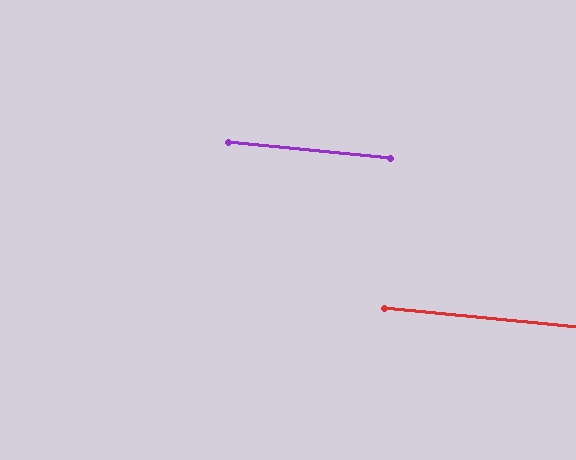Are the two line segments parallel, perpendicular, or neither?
Parallel — their directions differ by only 0.0°.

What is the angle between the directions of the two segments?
Approximately 0 degrees.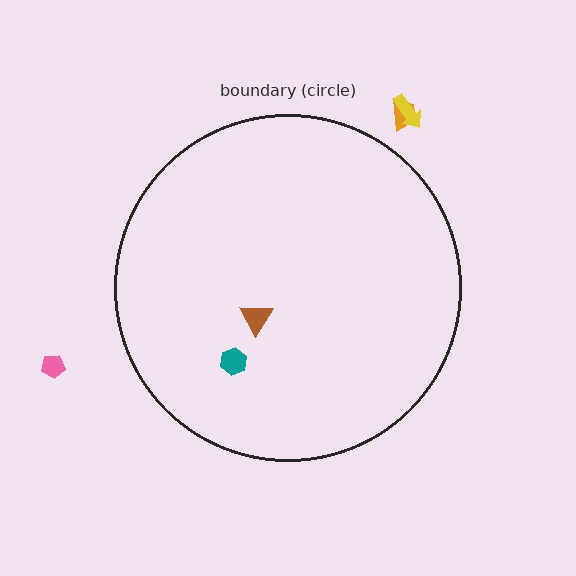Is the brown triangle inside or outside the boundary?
Inside.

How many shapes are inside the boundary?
2 inside, 3 outside.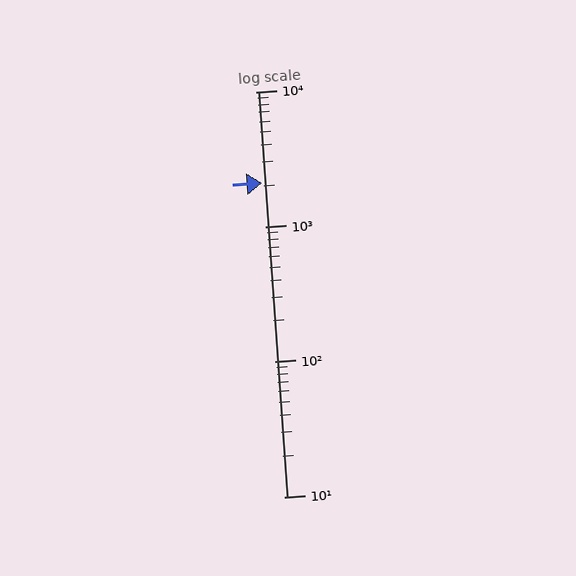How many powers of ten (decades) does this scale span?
The scale spans 3 decades, from 10 to 10000.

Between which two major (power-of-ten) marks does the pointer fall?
The pointer is between 1000 and 10000.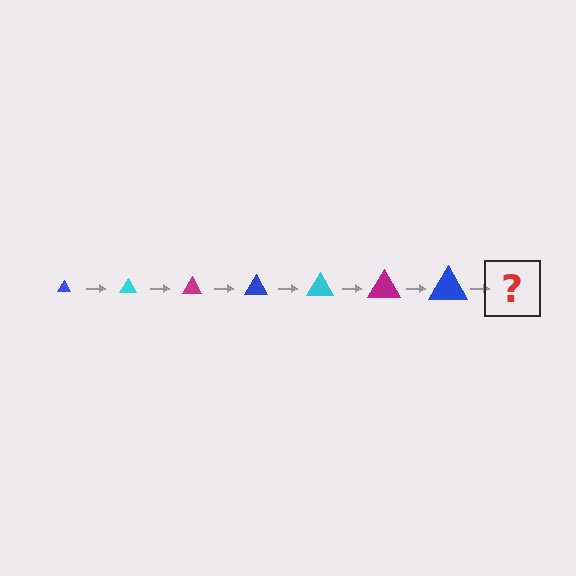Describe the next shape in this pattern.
It should be a cyan triangle, larger than the previous one.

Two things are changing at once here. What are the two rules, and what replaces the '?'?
The two rules are that the triangle grows larger each step and the color cycles through blue, cyan, and magenta. The '?' should be a cyan triangle, larger than the previous one.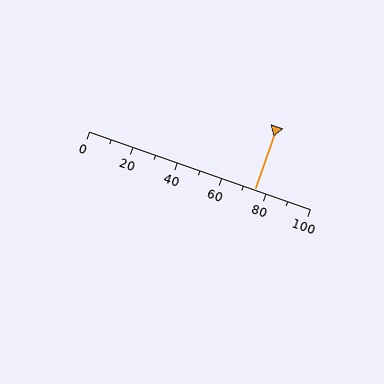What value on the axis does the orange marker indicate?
The marker indicates approximately 75.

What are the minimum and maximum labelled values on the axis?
The axis runs from 0 to 100.